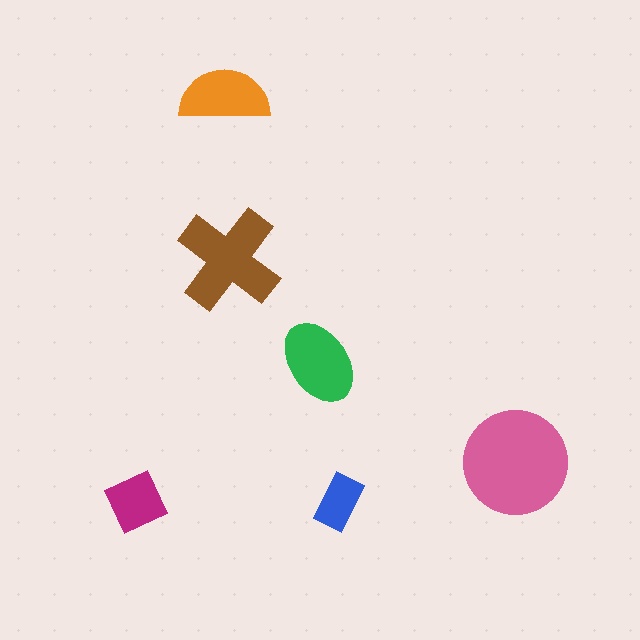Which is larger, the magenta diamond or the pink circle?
The pink circle.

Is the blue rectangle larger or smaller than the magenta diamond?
Smaller.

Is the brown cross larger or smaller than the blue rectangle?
Larger.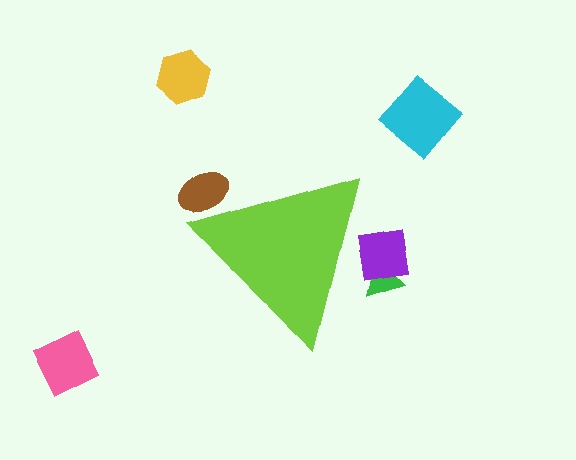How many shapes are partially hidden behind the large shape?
3 shapes are partially hidden.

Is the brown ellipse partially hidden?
Yes, the brown ellipse is partially hidden behind the lime triangle.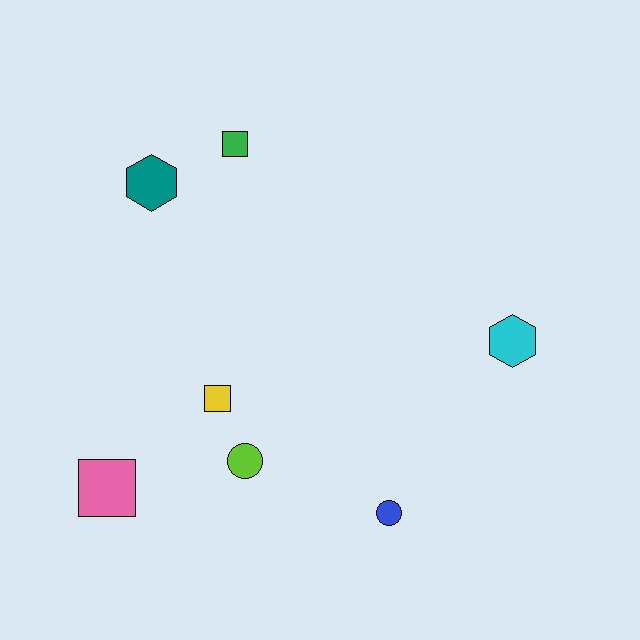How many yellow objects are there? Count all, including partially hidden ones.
There is 1 yellow object.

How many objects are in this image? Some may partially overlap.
There are 7 objects.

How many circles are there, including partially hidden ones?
There are 2 circles.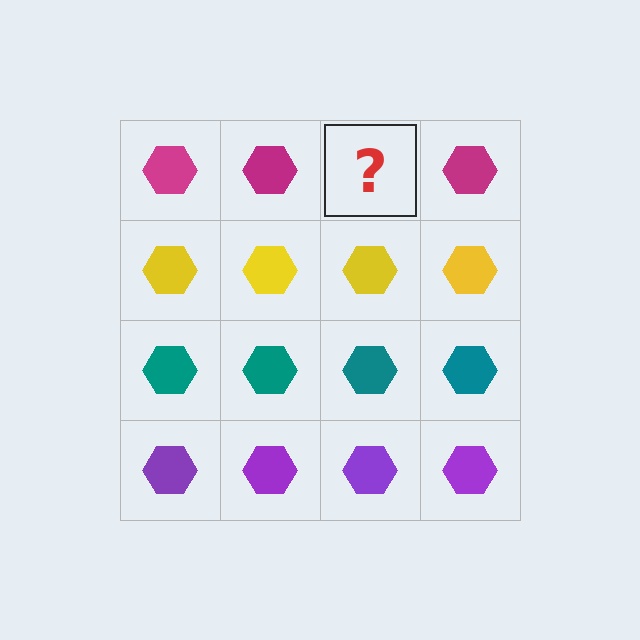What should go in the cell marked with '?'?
The missing cell should contain a magenta hexagon.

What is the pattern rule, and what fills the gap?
The rule is that each row has a consistent color. The gap should be filled with a magenta hexagon.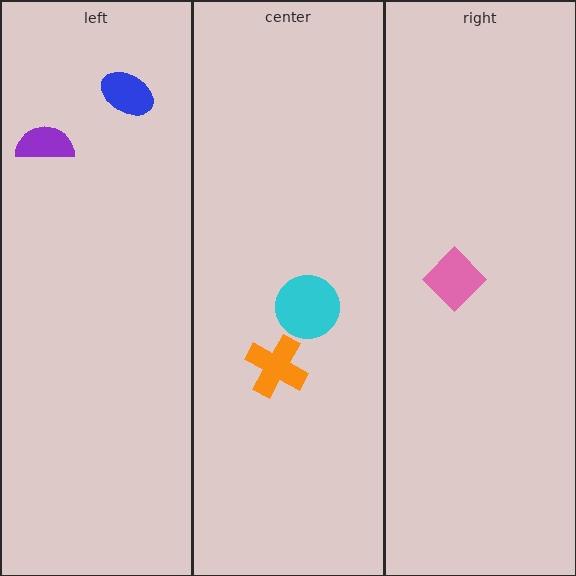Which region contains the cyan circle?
The center region.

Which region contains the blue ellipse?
The left region.